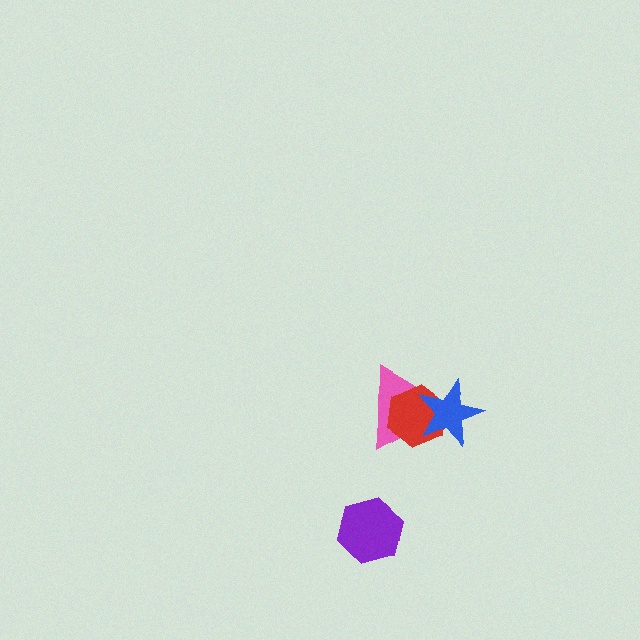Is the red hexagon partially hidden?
Yes, it is partially covered by another shape.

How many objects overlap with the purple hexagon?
0 objects overlap with the purple hexagon.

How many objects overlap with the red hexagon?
2 objects overlap with the red hexagon.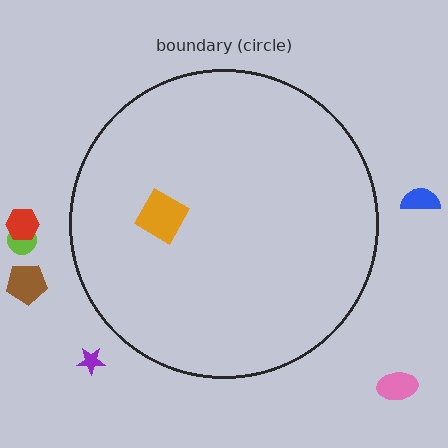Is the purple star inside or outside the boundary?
Outside.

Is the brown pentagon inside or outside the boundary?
Outside.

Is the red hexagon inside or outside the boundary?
Outside.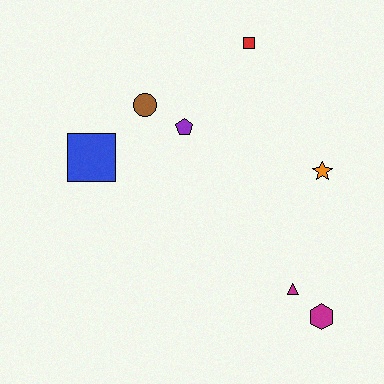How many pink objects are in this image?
There are no pink objects.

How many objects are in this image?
There are 7 objects.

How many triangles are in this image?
There is 1 triangle.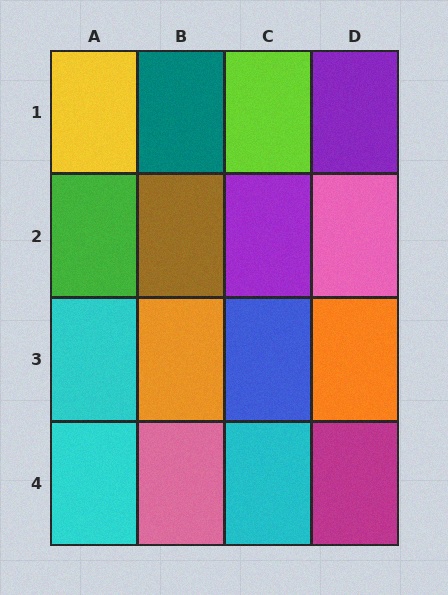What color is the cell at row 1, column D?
Purple.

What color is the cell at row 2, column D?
Pink.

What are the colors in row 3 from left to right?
Cyan, orange, blue, orange.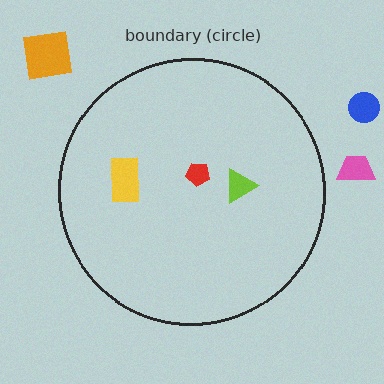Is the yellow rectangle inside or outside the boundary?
Inside.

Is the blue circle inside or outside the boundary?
Outside.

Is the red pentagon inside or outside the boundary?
Inside.